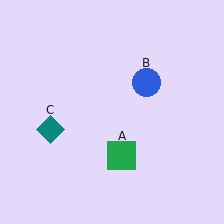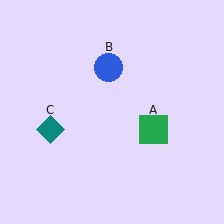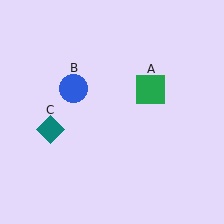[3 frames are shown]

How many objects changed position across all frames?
2 objects changed position: green square (object A), blue circle (object B).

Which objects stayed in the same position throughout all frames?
Teal diamond (object C) remained stationary.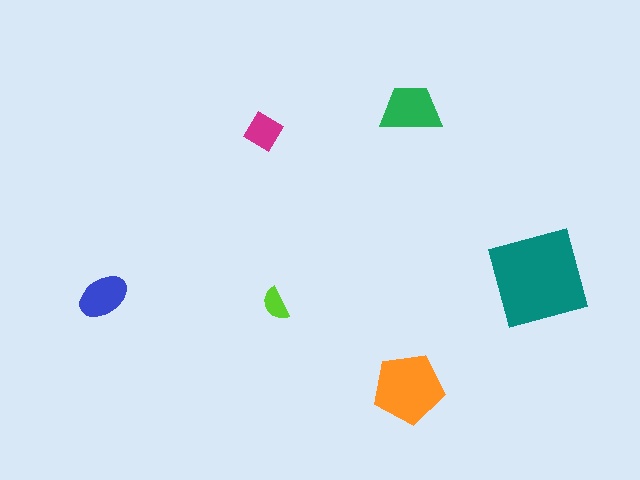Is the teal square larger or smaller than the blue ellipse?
Larger.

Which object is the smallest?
The lime semicircle.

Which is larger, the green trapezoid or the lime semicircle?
The green trapezoid.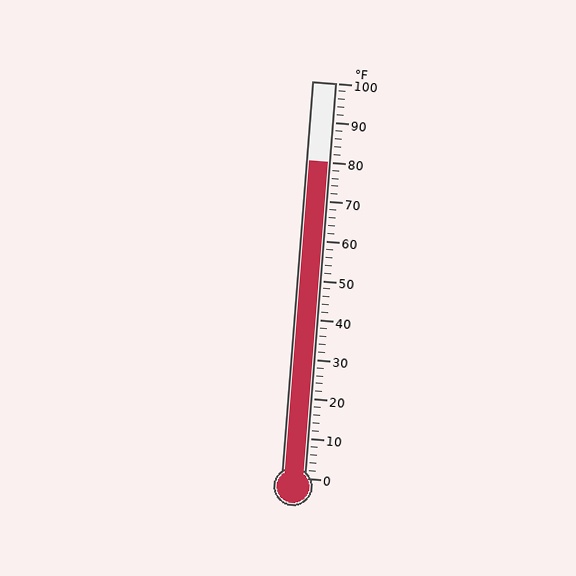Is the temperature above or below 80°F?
The temperature is at 80°F.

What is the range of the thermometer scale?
The thermometer scale ranges from 0°F to 100°F.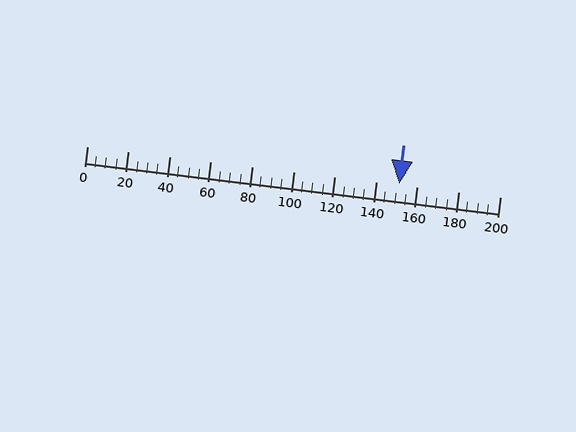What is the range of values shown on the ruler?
The ruler shows values from 0 to 200.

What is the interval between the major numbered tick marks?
The major tick marks are spaced 20 units apart.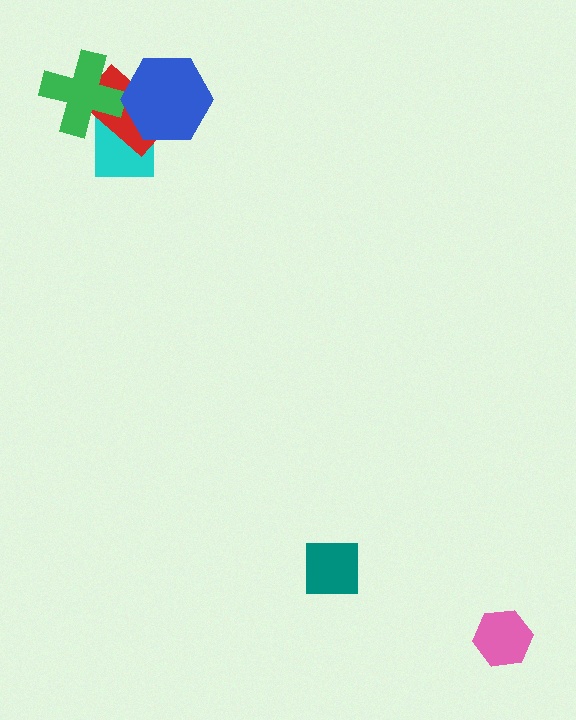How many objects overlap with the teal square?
0 objects overlap with the teal square.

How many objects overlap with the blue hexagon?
2 objects overlap with the blue hexagon.